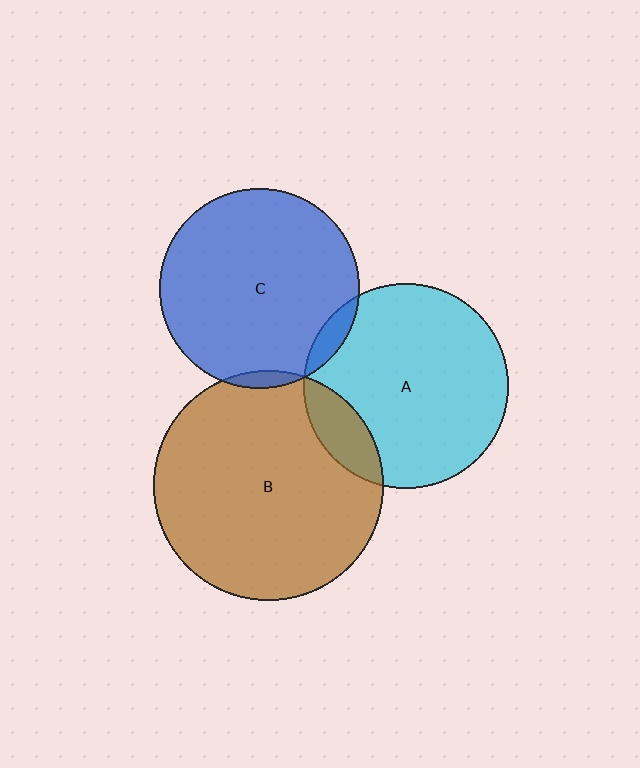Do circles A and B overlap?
Yes.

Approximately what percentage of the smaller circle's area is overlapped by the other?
Approximately 15%.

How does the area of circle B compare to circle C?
Approximately 1.3 times.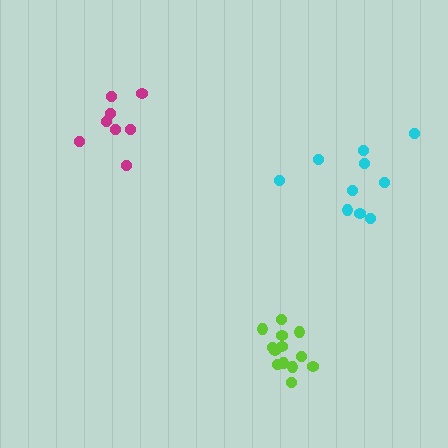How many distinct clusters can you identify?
There are 3 distinct clusters.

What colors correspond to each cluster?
The clusters are colored: cyan, magenta, lime.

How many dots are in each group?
Group 1: 10 dots, Group 2: 8 dots, Group 3: 13 dots (31 total).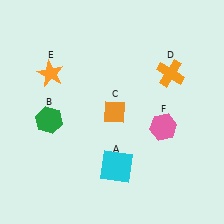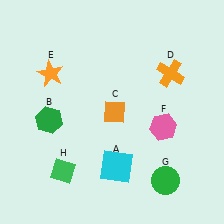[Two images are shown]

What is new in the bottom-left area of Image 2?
A green diamond (H) was added in the bottom-left area of Image 2.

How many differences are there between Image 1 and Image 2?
There are 2 differences between the two images.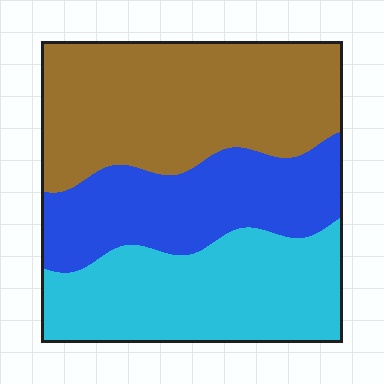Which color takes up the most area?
Brown, at roughly 40%.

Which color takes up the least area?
Blue, at roughly 25%.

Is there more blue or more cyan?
Cyan.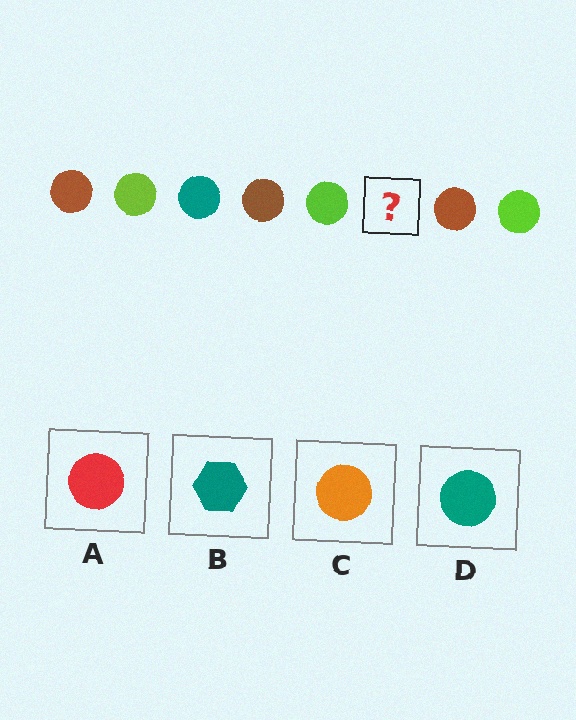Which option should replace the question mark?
Option D.